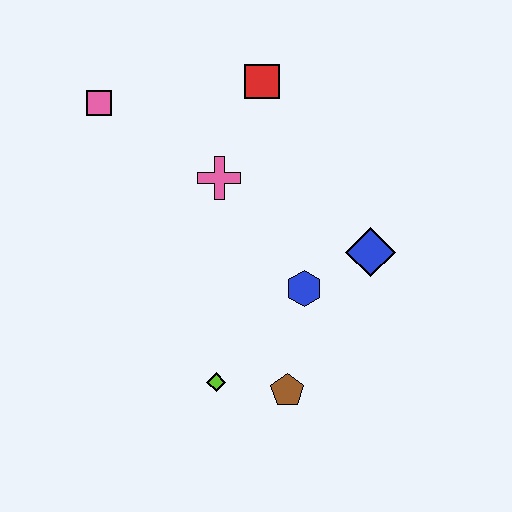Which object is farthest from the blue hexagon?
The pink square is farthest from the blue hexagon.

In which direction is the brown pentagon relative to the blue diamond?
The brown pentagon is below the blue diamond.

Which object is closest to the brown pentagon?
The lime diamond is closest to the brown pentagon.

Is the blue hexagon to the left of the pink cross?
No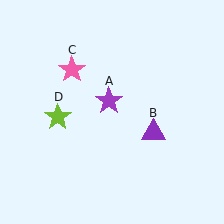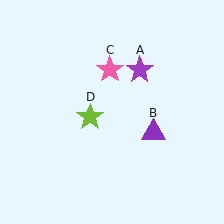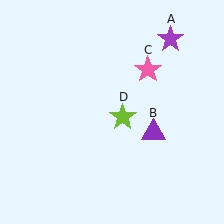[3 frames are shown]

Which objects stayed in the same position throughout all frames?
Purple triangle (object B) remained stationary.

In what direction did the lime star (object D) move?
The lime star (object D) moved right.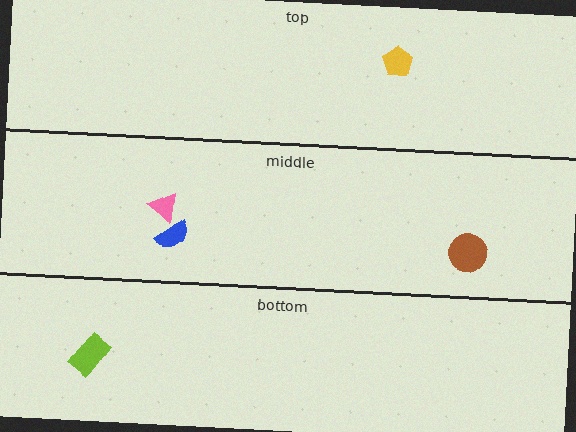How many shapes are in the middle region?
3.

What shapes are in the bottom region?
The lime rectangle.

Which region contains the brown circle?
The middle region.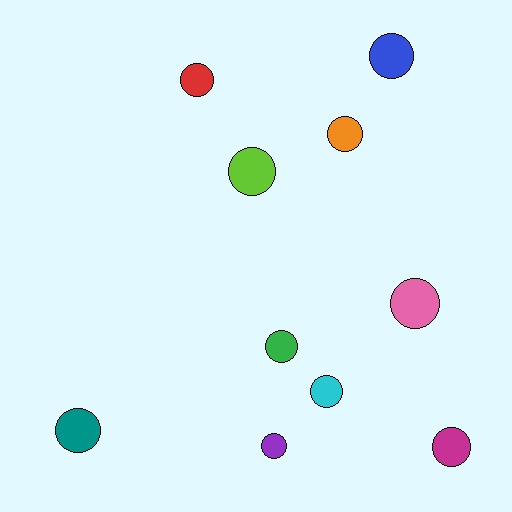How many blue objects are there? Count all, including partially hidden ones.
There is 1 blue object.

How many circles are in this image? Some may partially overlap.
There are 10 circles.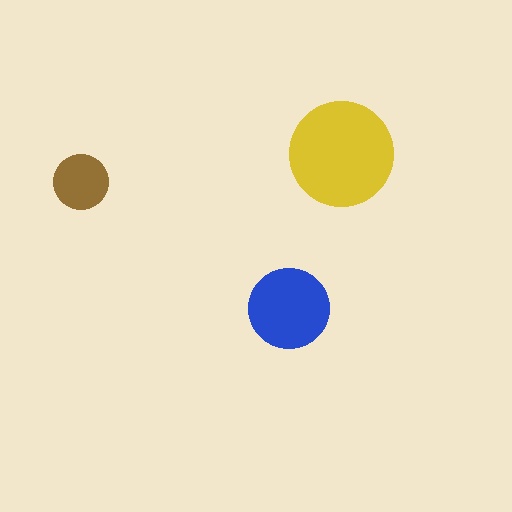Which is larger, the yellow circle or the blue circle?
The yellow one.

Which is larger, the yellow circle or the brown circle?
The yellow one.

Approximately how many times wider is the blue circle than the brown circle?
About 1.5 times wider.